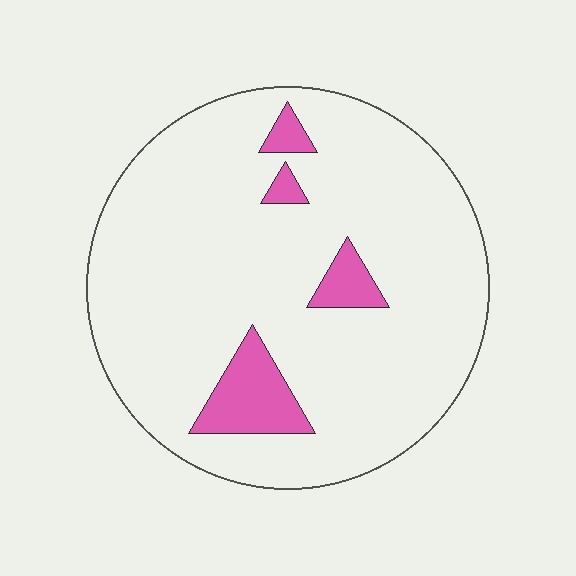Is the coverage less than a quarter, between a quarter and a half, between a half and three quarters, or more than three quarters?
Less than a quarter.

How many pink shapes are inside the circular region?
4.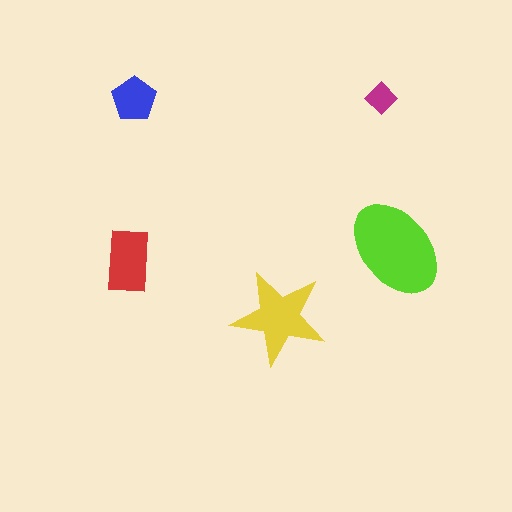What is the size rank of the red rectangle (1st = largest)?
3rd.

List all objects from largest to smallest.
The lime ellipse, the yellow star, the red rectangle, the blue pentagon, the magenta diamond.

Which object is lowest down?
The yellow star is bottommost.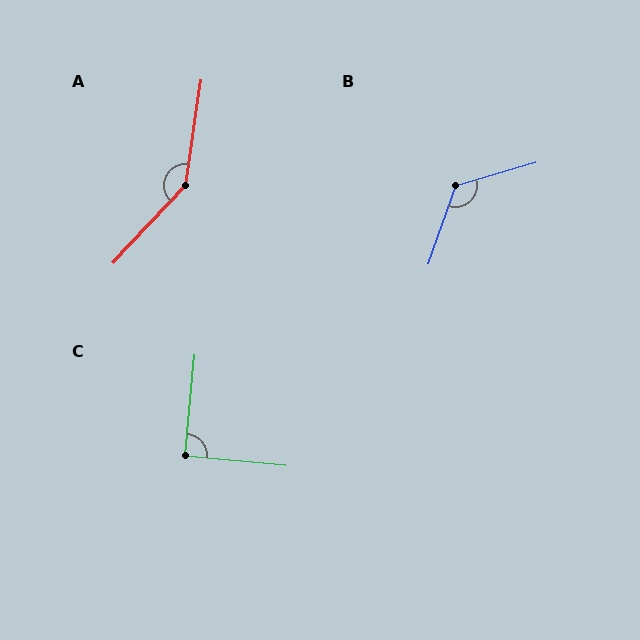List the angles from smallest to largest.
C (90°), B (126°), A (145°).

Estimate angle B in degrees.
Approximately 126 degrees.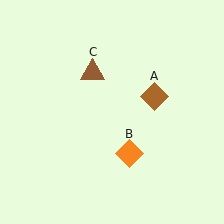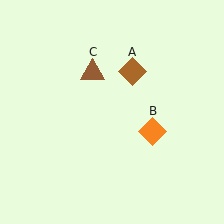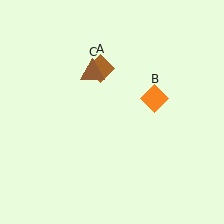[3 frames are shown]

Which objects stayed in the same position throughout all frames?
Brown triangle (object C) remained stationary.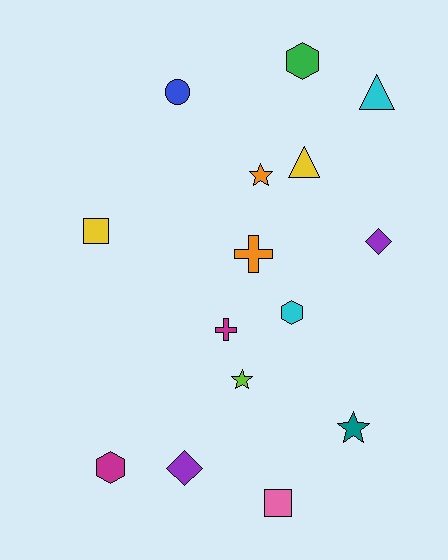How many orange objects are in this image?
There are 2 orange objects.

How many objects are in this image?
There are 15 objects.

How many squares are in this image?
There are 2 squares.